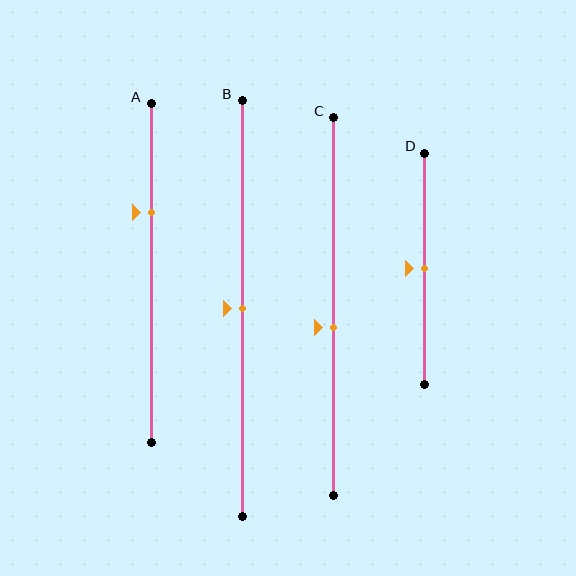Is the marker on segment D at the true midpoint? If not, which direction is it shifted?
Yes, the marker on segment D is at the true midpoint.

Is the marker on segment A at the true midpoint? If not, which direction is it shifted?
No, the marker on segment A is shifted upward by about 18% of the segment length.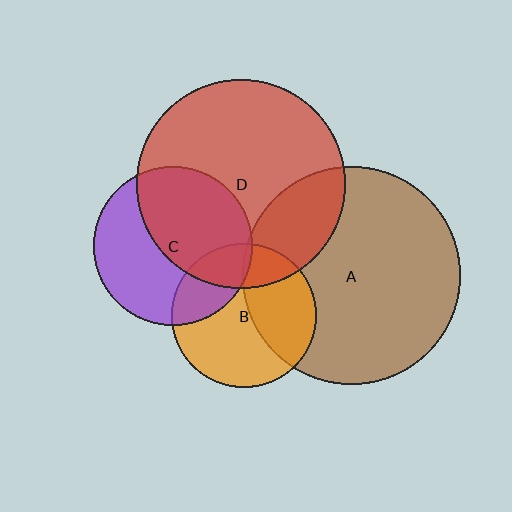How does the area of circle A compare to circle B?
Approximately 2.3 times.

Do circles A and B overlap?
Yes.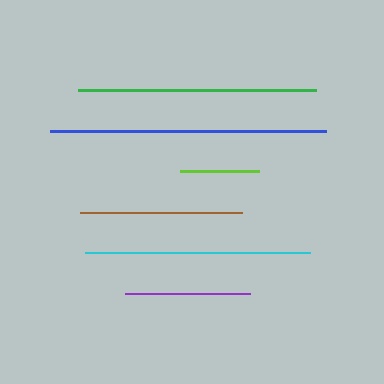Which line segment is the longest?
The blue line is the longest at approximately 276 pixels.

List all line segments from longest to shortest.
From longest to shortest: blue, green, cyan, brown, purple, lime.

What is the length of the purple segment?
The purple segment is approximately 125 pixels long.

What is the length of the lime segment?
The lime segment is approximately 79 pixels long.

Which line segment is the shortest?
The lime line is the shortest at approximately 79 pixels.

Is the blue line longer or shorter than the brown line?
The blue line is longer than the brown line.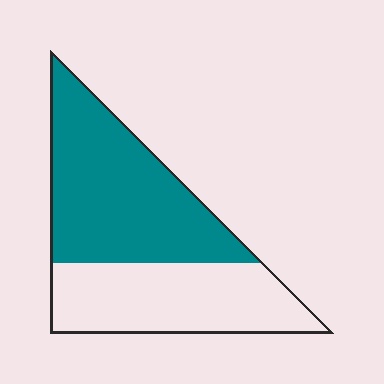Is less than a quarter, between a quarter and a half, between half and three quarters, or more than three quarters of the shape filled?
Between half and three quarters.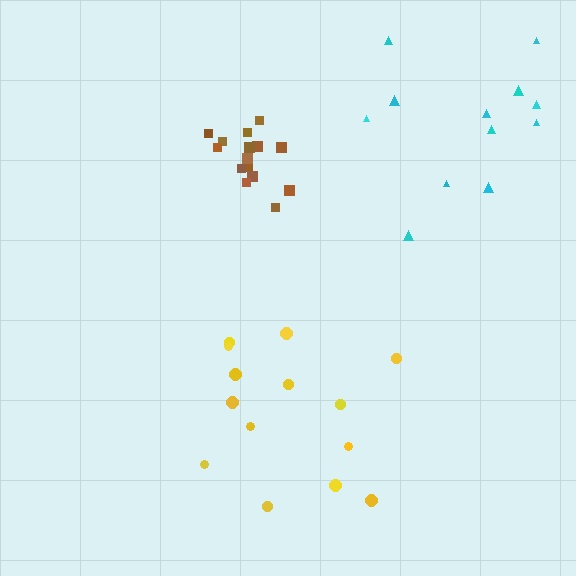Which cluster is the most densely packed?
Brown.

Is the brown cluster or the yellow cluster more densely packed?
Brown.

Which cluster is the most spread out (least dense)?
Yellow.